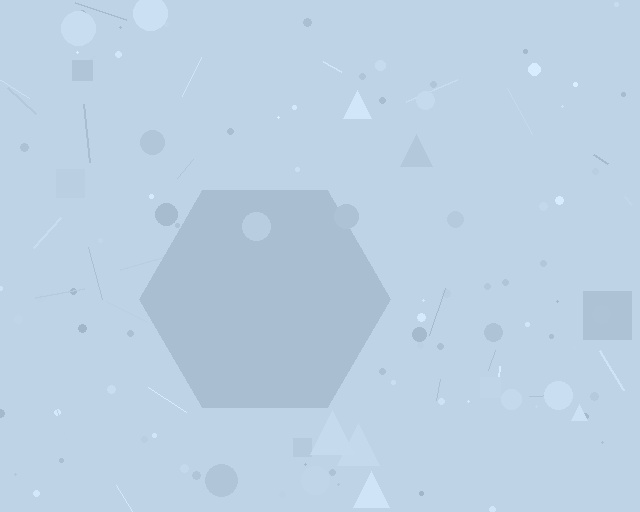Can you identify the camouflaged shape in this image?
The camouflaged shape is a hexagon.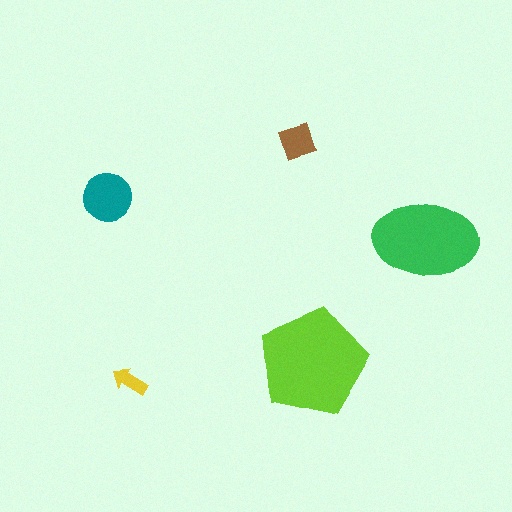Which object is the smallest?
The yellow arrow.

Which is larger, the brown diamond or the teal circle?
The teal circle.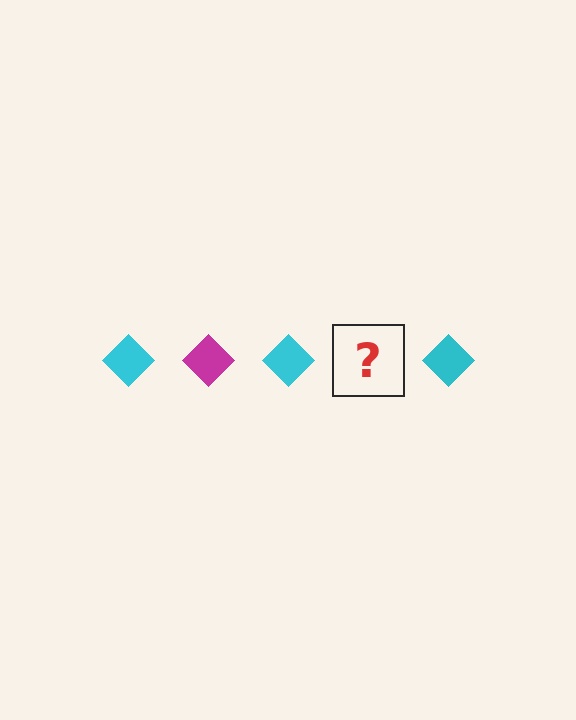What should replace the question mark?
The question mark should be replaced with a magenta diamond.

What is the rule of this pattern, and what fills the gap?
The rule is that the pattern cycles through cyan, magenta diamonds. The gap should be filled with a magenta diamond.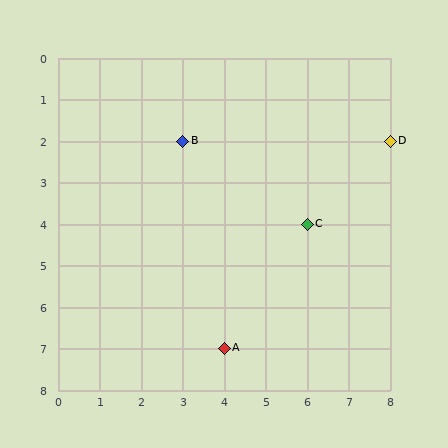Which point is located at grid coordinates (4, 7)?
Point A is at (4, 7).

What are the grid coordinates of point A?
Point A is at grid coordinates (4, 7).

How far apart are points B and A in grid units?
Points B and A are 1 column and 5 rows apart (about 5.1 grid units diagonally).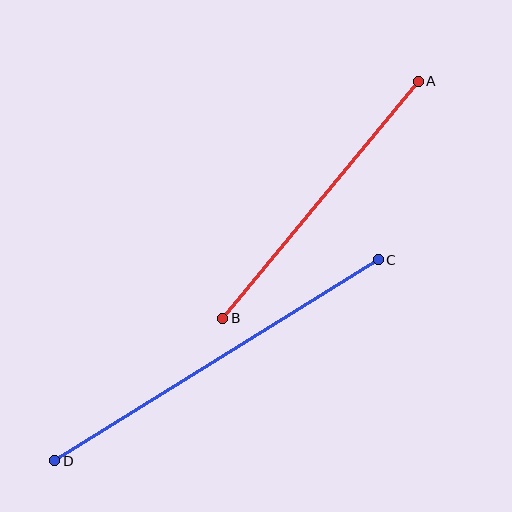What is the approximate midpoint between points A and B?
The midpoint is at approximately (320, 200) pixels.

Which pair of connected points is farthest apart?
Points C and D are farthest apart.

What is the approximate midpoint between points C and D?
The midpoint is at approximately (217, 360) pixels.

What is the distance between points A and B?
The distance is approximately 308 pixels.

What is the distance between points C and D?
The distance is approximately 381 pixels.